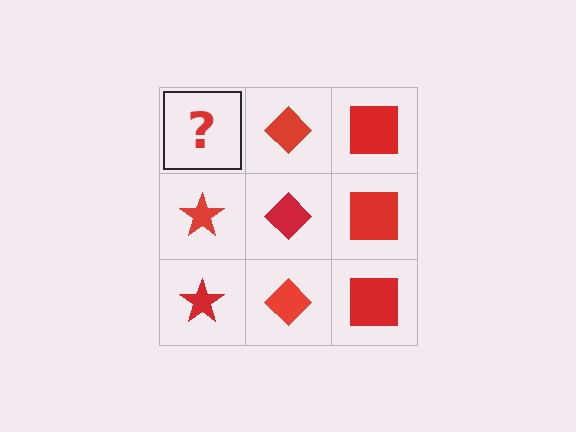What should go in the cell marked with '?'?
The missing cell should contain a red star.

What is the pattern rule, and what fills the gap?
The rule is that each column has a consistent shape. The gap should be filled with a red star.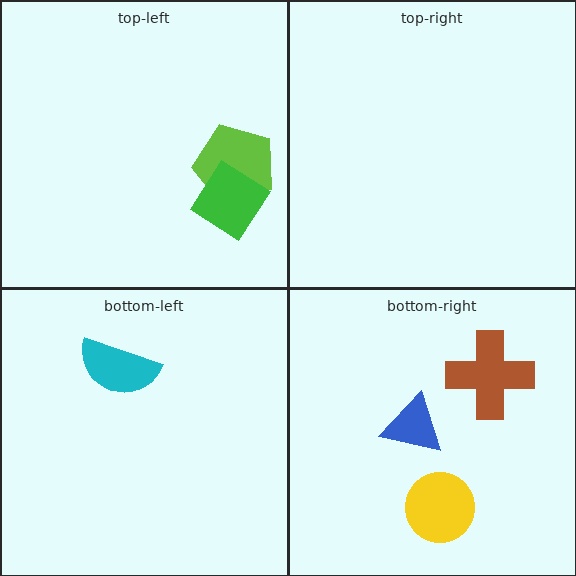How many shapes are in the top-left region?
2.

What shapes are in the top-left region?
The lime pentagon, the green diamond.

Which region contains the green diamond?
The top-left region.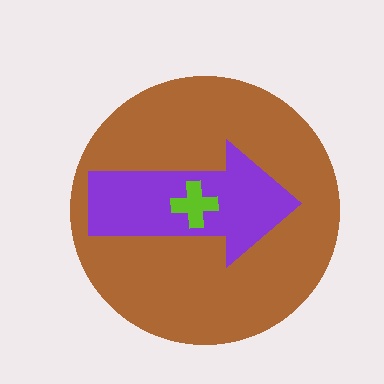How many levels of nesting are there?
3.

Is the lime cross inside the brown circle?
Yes.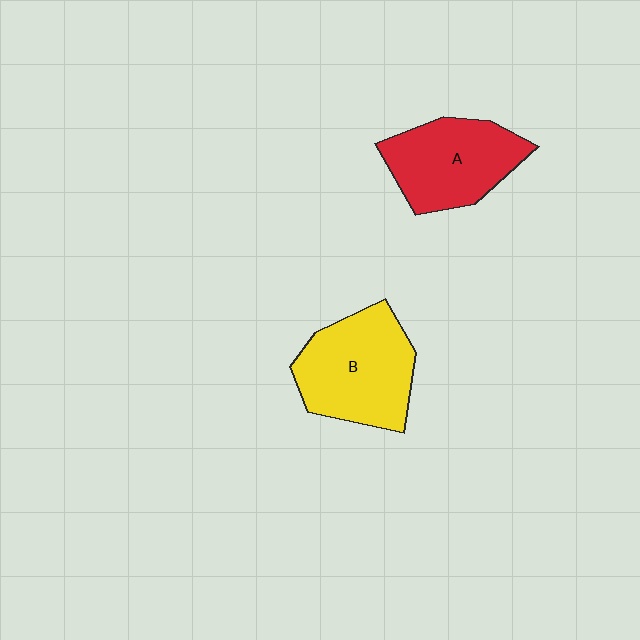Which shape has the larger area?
Shape B (yellow).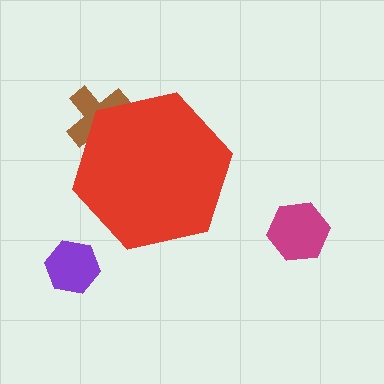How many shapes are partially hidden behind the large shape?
1 shape is partially hidden.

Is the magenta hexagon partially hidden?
No, the magenta hexagon is fully visible.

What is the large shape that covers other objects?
A red hexagon.